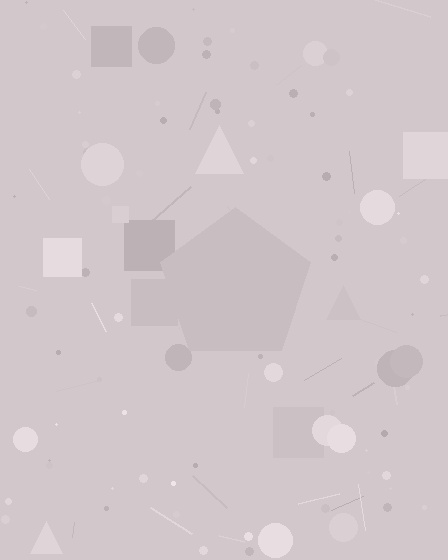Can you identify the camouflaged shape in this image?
The camouflaged shape is a pentagon.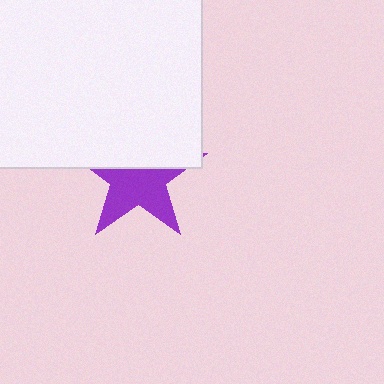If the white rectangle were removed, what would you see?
You would see the complete purple star.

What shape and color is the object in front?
The object in front is a white rectangle.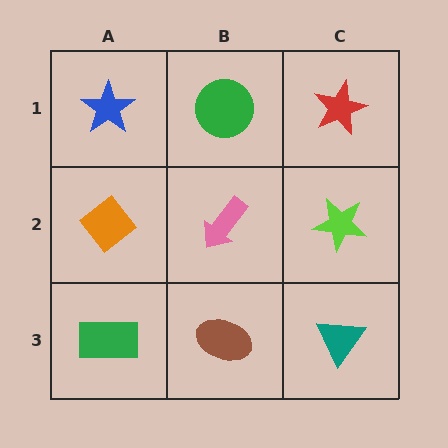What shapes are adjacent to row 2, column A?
A blue star (row 1, column A), a green rectangle (row 3, column A), a pink arrow (row 2, column B).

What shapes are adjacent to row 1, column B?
A pink arrow (row 2, column B), a blue star (row 1, column A), a red star (row 1, column C).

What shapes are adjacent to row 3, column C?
A lime star (row 2, column C), a brown ellipse (row 3, column B).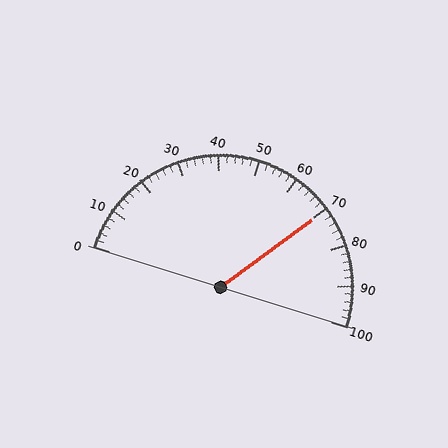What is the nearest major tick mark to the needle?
The nearest major tick mark is 70.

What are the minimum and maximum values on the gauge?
The gauge ranges from 0 to 100.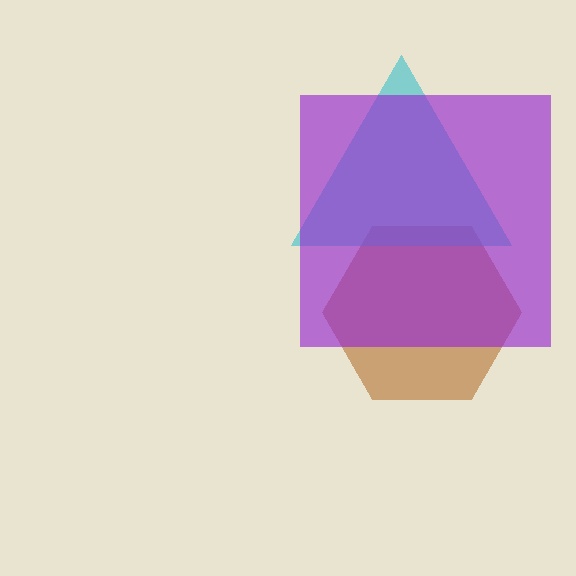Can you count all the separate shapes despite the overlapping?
Yes, there are 3 separate shapes.